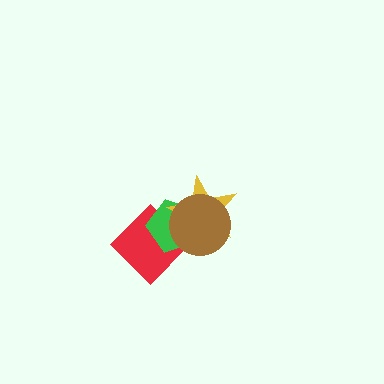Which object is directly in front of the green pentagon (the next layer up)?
The yellow star is directly in front of the green pentagon.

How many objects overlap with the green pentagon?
3 objects overlap with the green pentagon.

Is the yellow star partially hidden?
Yes, it is partially covered by another shape.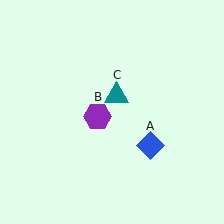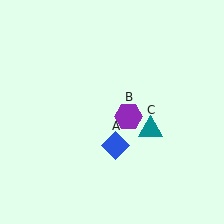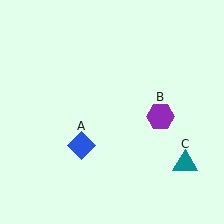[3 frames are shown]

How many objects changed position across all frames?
3 objects changed position: blue diamond (object A), purple hexagon (object B), teal triangle (object C).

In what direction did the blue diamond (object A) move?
The blue diamond (object A) moved left.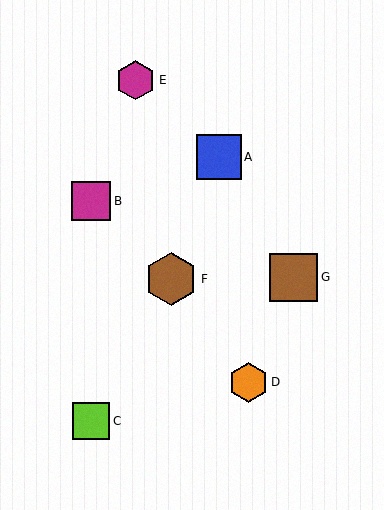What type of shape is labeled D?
Shape D is an orange hexagon.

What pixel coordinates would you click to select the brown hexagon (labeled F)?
Click at (171, 279) to select the brown hexagon F.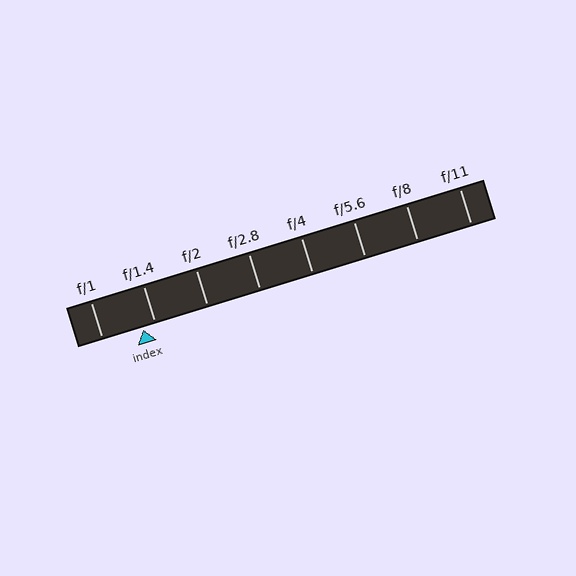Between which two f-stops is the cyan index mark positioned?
The index mark is between f/1 and f/1.4.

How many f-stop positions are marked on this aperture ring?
There are 8 f-stop positions marked.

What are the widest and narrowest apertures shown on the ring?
The widest aperture shown is f/1 and the narrowest is f/11.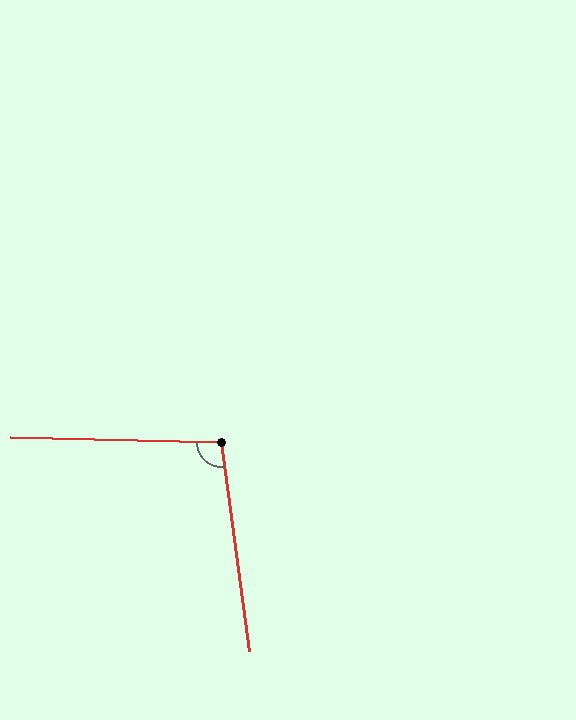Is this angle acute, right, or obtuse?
It is obtuse.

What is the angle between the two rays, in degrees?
Approximately 99 degrees.